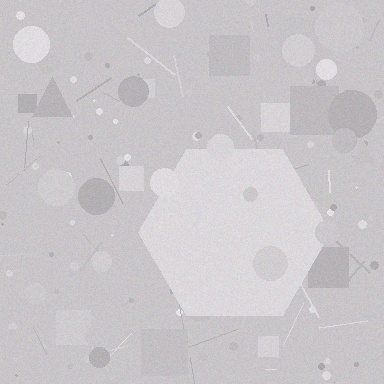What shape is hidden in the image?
A hexagon is hidden in the image.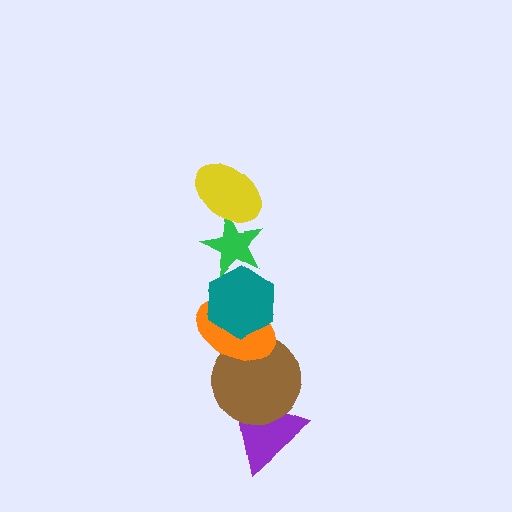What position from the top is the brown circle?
The brown circle is 5th from the top.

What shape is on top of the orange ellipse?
The teal hexagon is on top of the orange ellipse.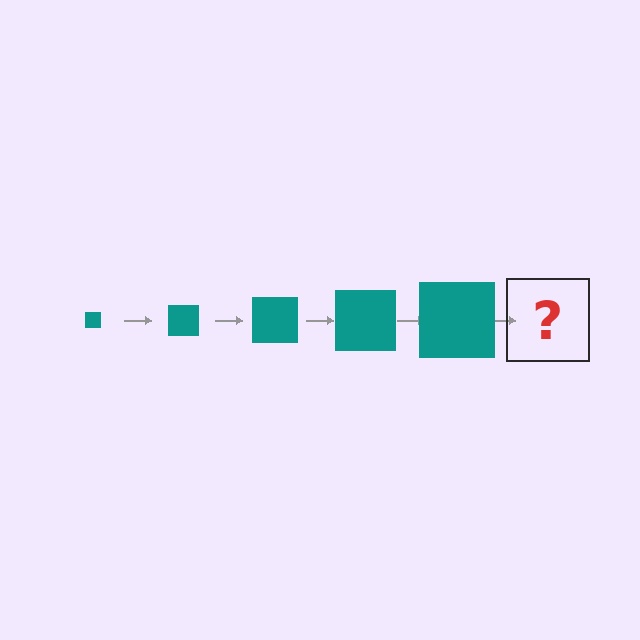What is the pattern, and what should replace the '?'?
The pattern is that the square gets progressively larger each step. The '?' should be a teal square, larger than the previous one.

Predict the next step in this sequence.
The next step is a teal square, larger than the previous one.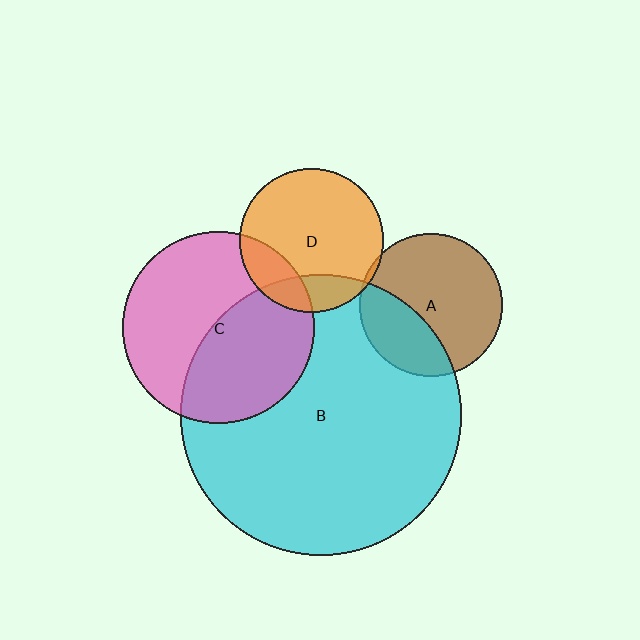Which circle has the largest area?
Circle B (cyan).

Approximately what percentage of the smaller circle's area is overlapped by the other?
Approximately 30%.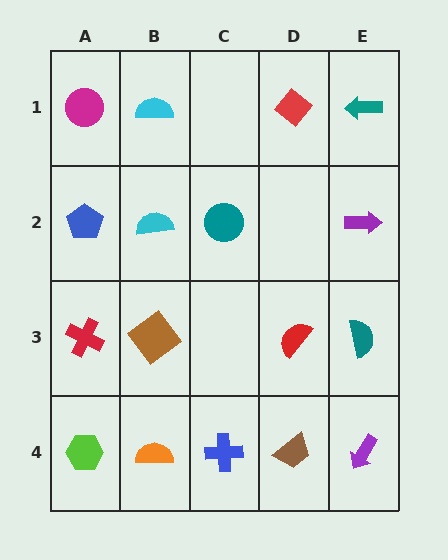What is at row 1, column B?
A cyan semicircle.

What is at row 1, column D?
A red diamond.